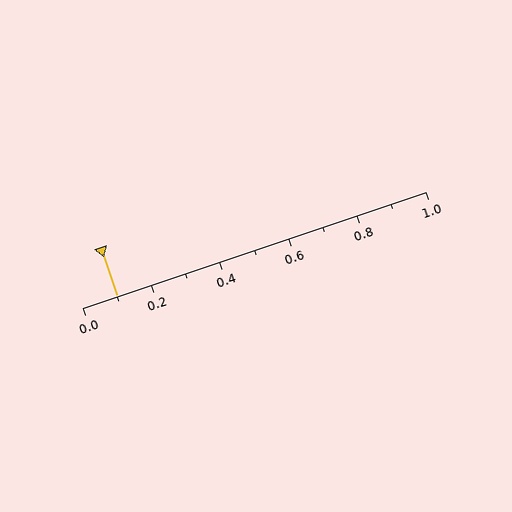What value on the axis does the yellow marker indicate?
The marker indicates approximately 0.1.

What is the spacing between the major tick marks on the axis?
The major ticks are spaced 0.2 apart.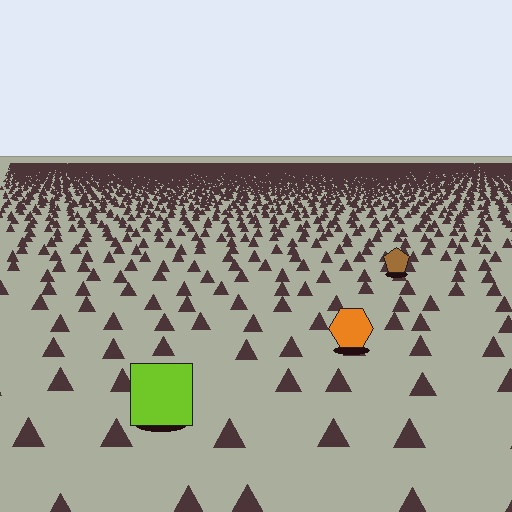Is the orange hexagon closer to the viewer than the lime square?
No. The lime square is closer — you can tell from the texture gradient: the ground texture is coarser near it.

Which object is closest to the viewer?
The lime square is closest. The texture marks near it are larger and more spread out.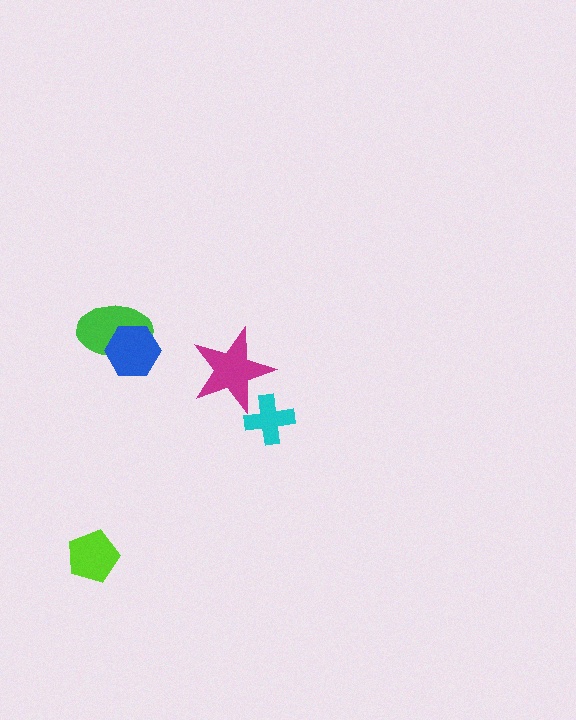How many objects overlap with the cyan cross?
1 object overlaps with the cyan cross.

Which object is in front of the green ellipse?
The blue hexagon is in front of the green ellipse.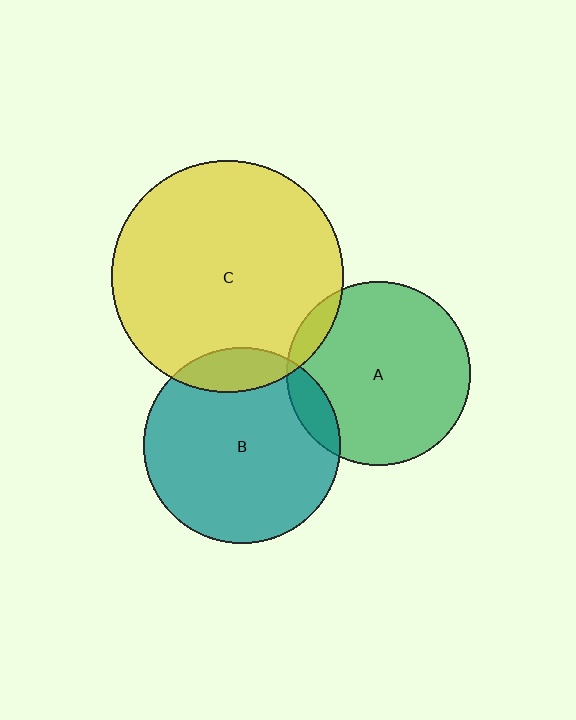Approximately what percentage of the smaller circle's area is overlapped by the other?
Approximately 10%.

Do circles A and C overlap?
Yes.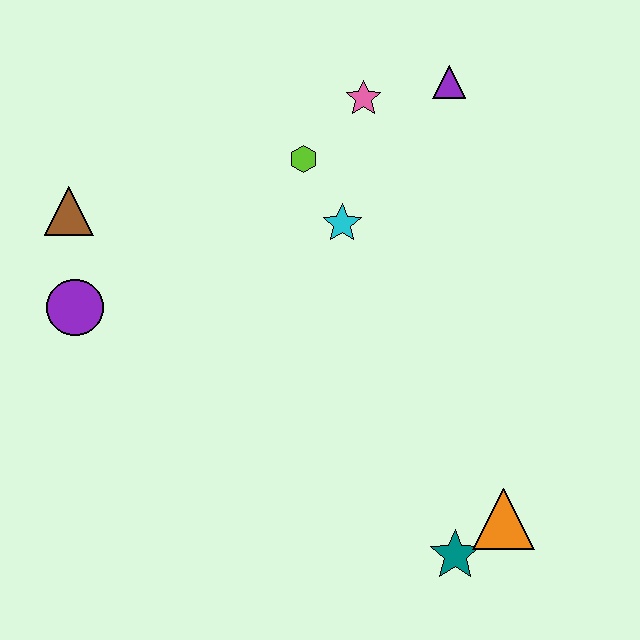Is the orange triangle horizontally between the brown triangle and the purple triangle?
No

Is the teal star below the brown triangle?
Yes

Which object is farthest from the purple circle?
The orange triangle is farthest from the purple circle.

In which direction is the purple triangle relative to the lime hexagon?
The purple triangle is to the right of the lime hexagon.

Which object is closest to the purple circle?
The brown triangle is closest to the purple circle.